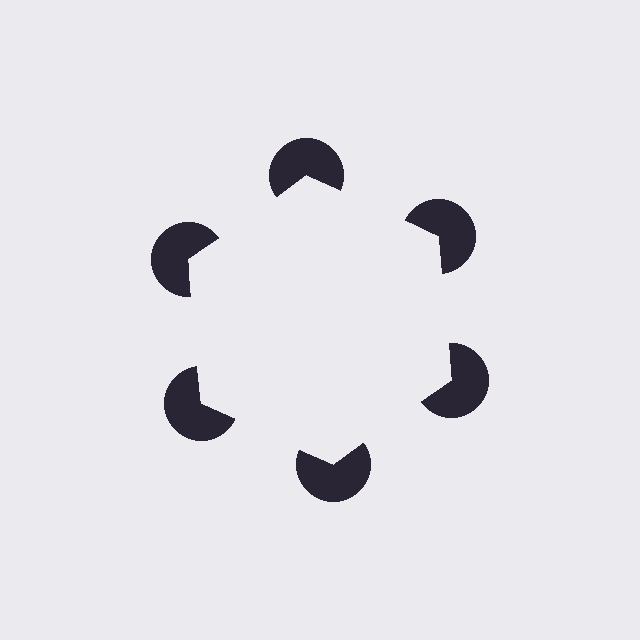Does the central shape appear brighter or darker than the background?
It typically appears slightly brighter than the background, even though no actual brightness change is drawn.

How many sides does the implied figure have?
6 sides.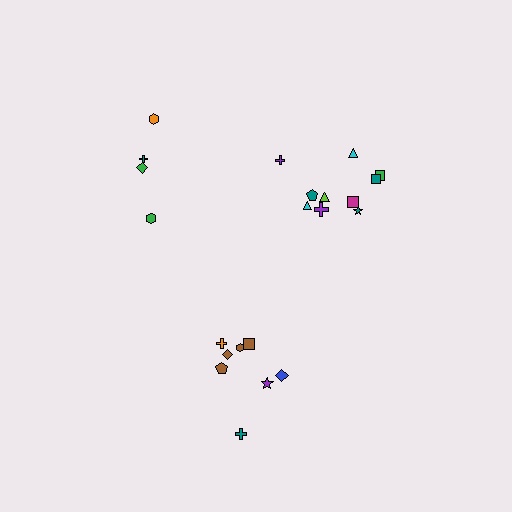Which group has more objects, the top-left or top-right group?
The top-right group.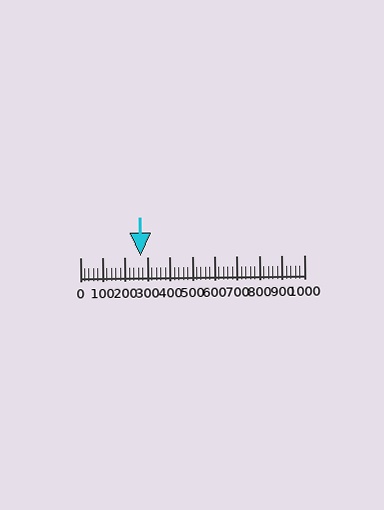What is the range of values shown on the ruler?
The ruler shows values from 0 to 1000.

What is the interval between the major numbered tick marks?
The major tick marks are spaced 100 units apart.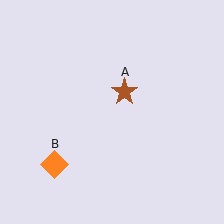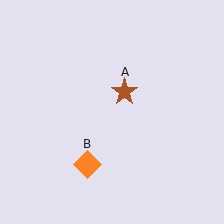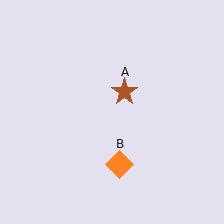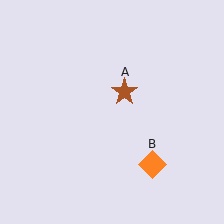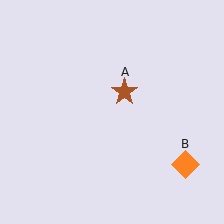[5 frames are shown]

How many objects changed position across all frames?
1 object changed position: orange diamond (object B).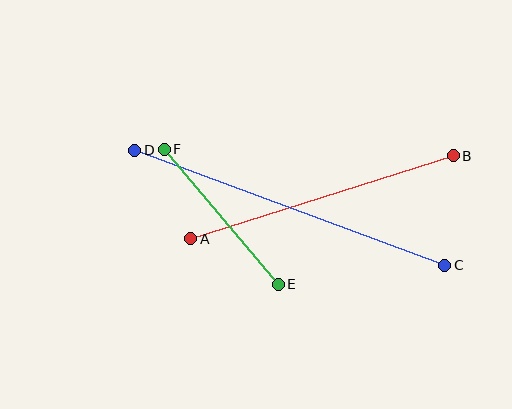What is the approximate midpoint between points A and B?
The midpoint is at approximately (322, 197) pixels.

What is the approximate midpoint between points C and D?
The midpoint is at approximately (290, 208) pixels.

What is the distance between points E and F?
The distance is approximately 176 pixels.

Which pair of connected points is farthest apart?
Points C and D are farthest apart.